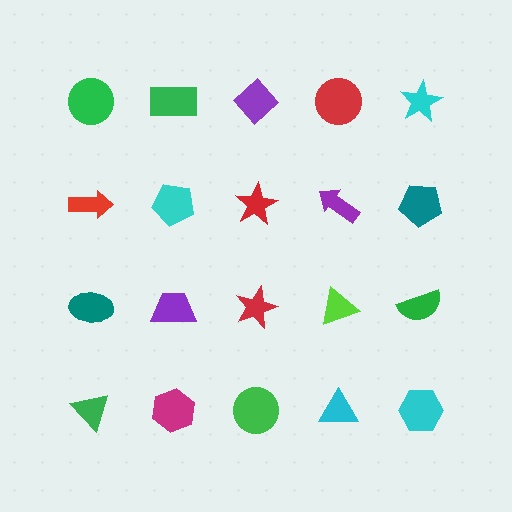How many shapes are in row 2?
5 shapes.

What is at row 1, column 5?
A cyan star.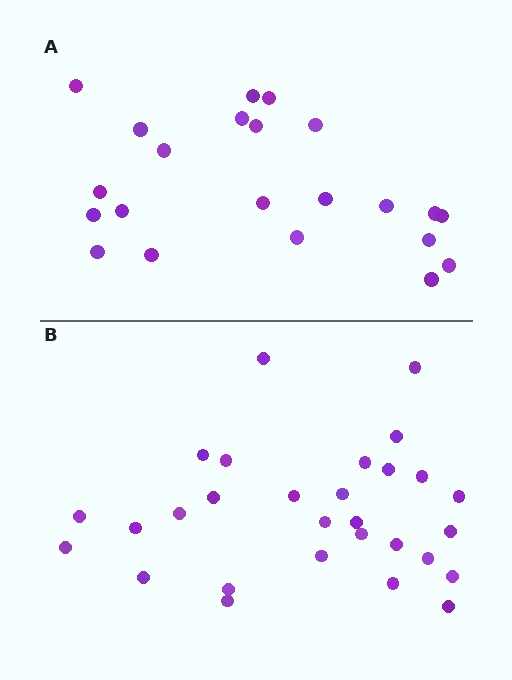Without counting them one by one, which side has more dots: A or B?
Region B (the bottom region) has more dots.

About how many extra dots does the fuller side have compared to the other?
Region B has roughly 8 or so more dots than region A.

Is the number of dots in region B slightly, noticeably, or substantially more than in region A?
Region B has noticeably more, but not dramatically so. The ratio is roughly 1.3 to 1.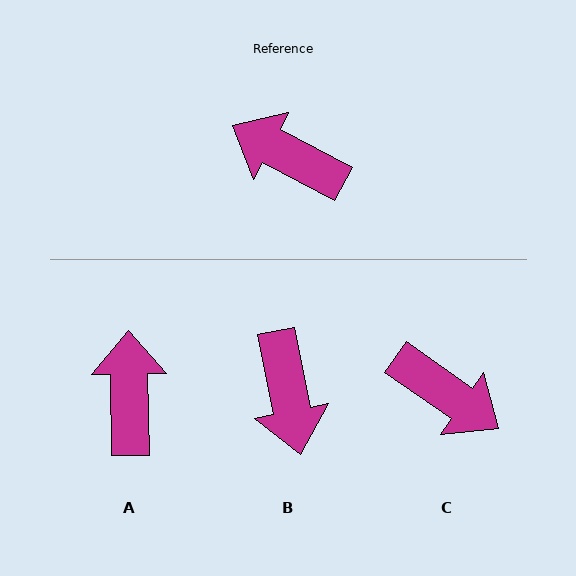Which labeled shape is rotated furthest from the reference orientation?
C, about 173 degrees away.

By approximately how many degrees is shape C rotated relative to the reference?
Approximately 173 degrees counter-clockwise.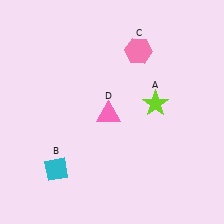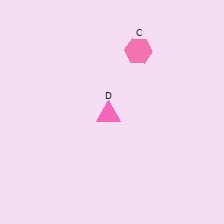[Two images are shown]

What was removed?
The cyan diamond (B), the lime star (A) were removed in Image 2.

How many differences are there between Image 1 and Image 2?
There are 2 differences between the two images.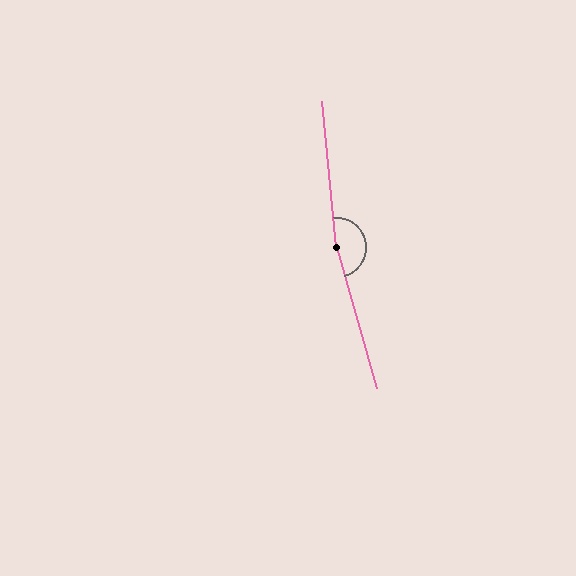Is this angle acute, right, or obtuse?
It is obtuse.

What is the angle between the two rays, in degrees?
Approximately 170 degrees.